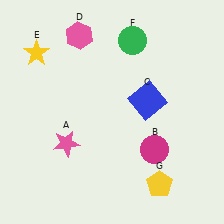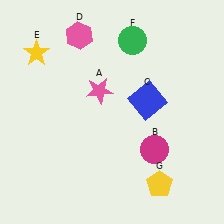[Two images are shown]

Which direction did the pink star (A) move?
The pink star (A) moved up.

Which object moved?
The pink star (A) moved up.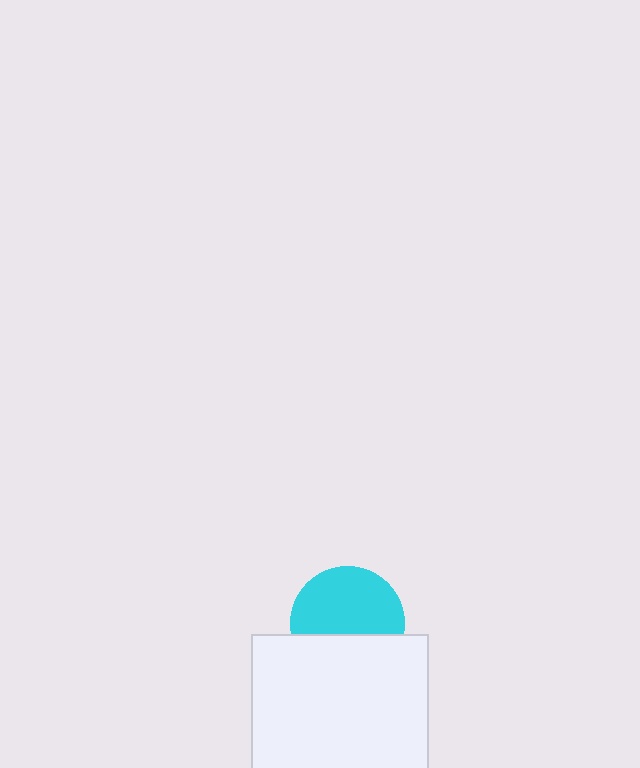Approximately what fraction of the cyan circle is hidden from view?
Roughly 39% of the cyan circle is hidden behind the white square.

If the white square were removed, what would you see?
You would see the complete cyan circle.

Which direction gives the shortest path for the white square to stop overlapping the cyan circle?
Moving down gives the shortest separation.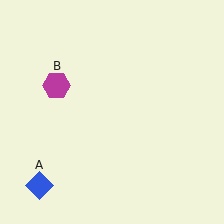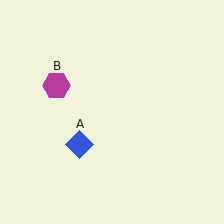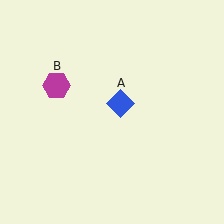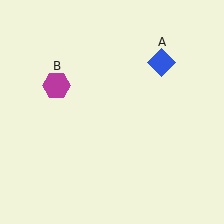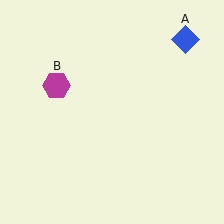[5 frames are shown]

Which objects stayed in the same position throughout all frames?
Magenta hexagon (object B) remained stationary.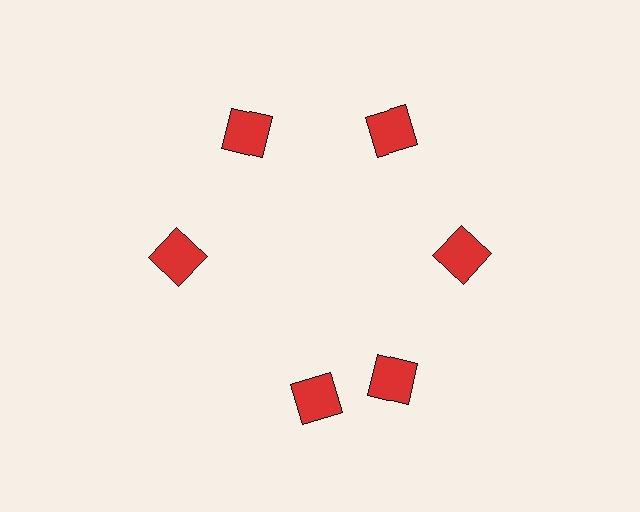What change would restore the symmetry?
The symmetry would be restored by rotating it back into even spacing with its neighbors so that all 6 squares sit at equal angles and equal distance from the center.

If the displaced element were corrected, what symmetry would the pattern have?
It would have 6-fold rotational symmetry — the pattern would map onto itself every 60 degrees.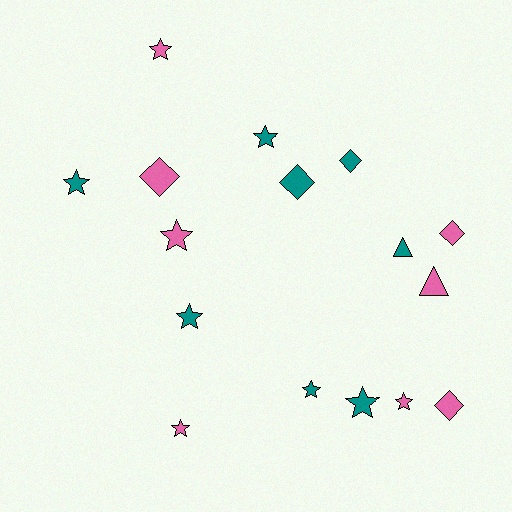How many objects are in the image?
There are 16 objects.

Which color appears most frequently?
Pink, with 8 objects.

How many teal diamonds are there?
There are 2 teal diamonds.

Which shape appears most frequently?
Star, with 9 objects.